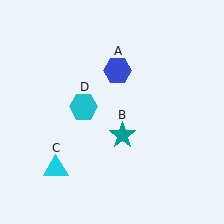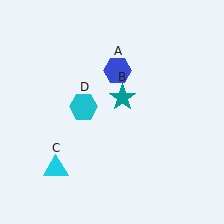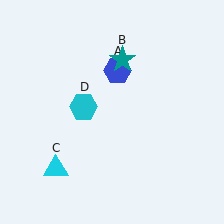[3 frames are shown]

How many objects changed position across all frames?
1 object changed position: teal star (object B).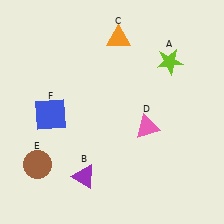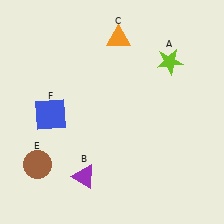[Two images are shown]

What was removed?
The pink triangle (D) was removed in Image 2.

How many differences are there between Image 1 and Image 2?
There is 1 difference between the two images.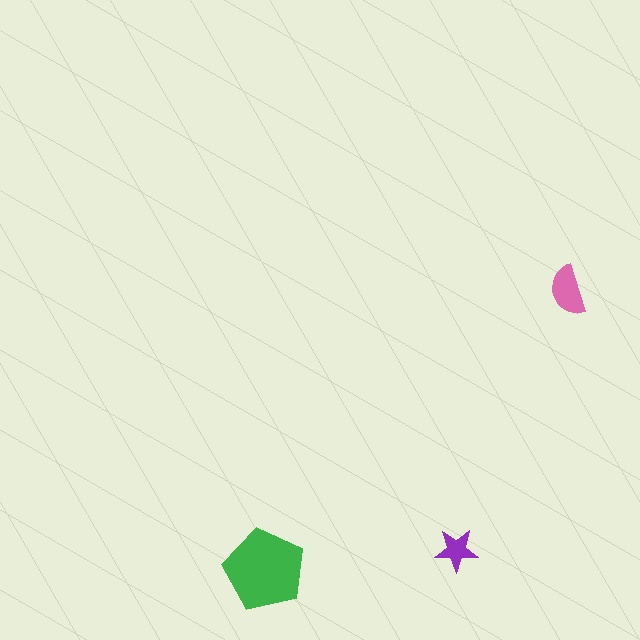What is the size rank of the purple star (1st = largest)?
3rd.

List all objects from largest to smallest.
The green pentagon, the pink semicircle, the purple star.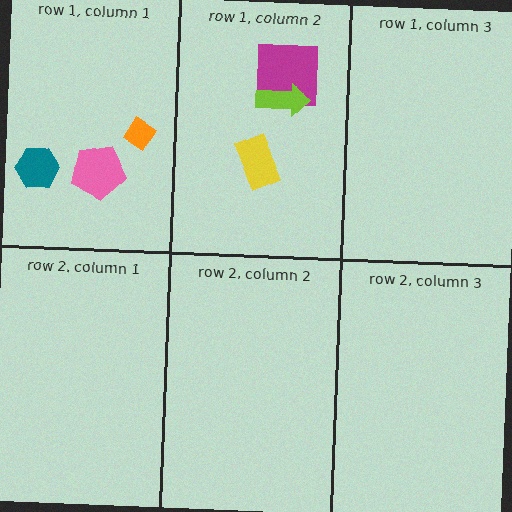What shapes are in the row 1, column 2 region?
The magenta square, the yellow rectangle, the lime arrow.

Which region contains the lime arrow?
The row 1, column 2 region.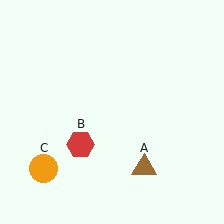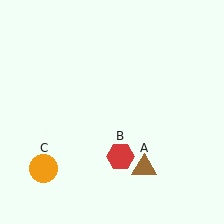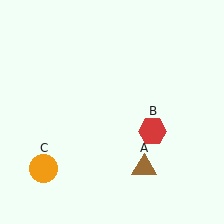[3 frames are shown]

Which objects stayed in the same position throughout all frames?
Brown triangle (object A) and orange circle (object C) remained stationary.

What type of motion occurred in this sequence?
The red hexagon (object B) rotated counterclockwise around the center of the scene.